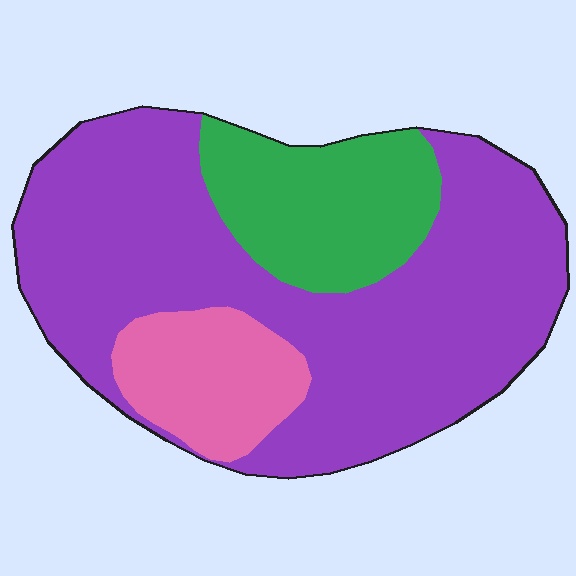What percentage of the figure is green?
Green takes up about one fifth (1/5) of the figure.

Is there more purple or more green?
Purple.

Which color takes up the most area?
Purple, at roughly 65%.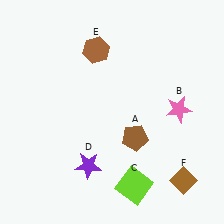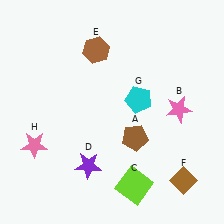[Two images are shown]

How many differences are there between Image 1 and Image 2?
There are 2 differences between the two images.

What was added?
A cyan pentagon (G), a pink star (H) were added in Image 2.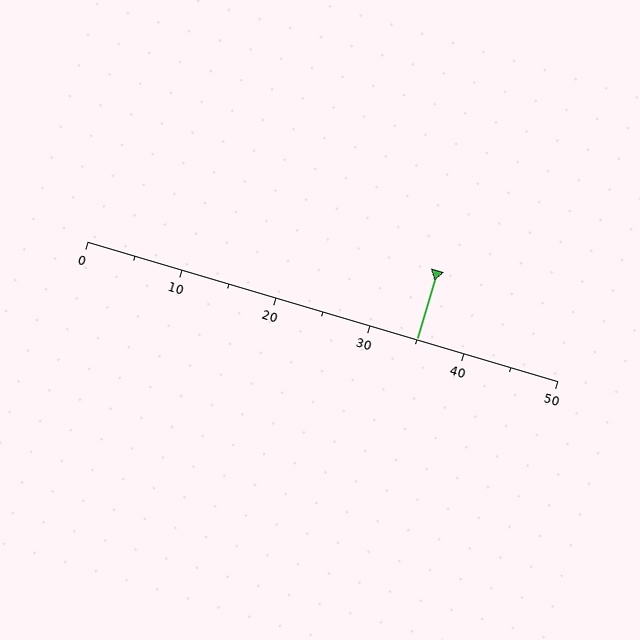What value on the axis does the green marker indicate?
The marker indicates approximately 35.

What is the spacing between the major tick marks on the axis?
The major ticks are spaced 10 apart.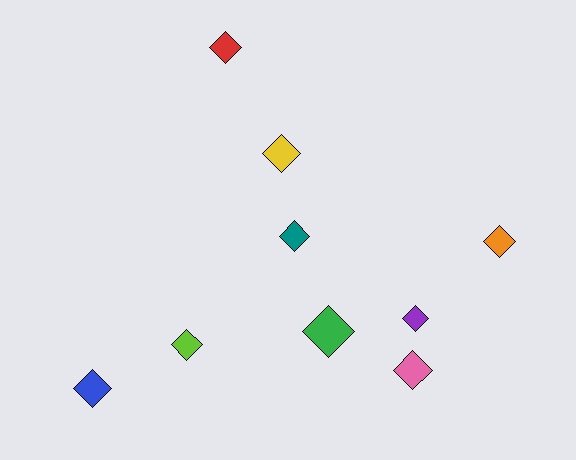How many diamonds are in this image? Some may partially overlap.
There are 9 diamonds.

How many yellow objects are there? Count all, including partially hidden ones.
There is 1 yellow object.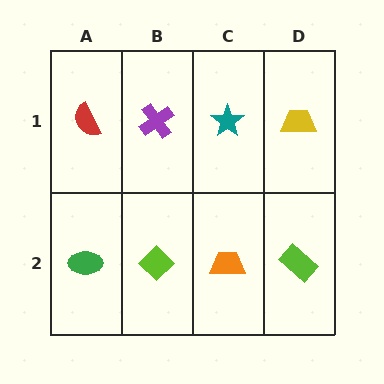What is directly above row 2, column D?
A yellow trapezoid.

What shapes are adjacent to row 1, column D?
A lime rectangle (row 2, column D), a teal star (row 1, column C).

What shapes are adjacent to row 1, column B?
A lime diamond (row 2, column B), a red semicircle (row 1, column A), a teal star (row 1, column C).